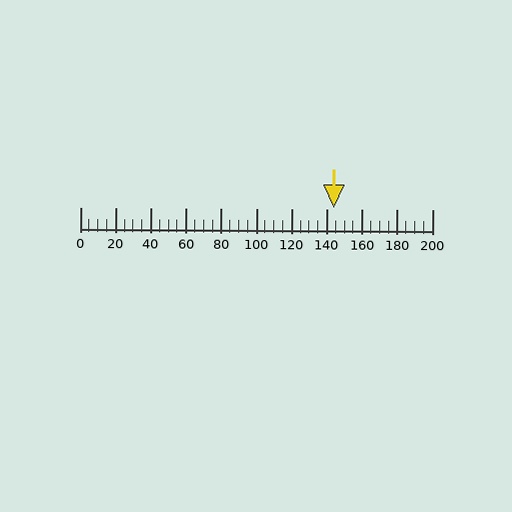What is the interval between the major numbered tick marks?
The major tick marks are spaced 20 units apart.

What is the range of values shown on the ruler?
The ruler shows values from 0 to 200.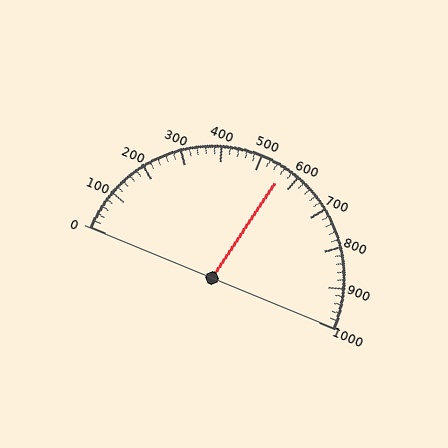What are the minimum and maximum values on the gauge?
The gauge ranges from 0 to 1000.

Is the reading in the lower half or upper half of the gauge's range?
The reading is in the upper half of the range (0 to 1000).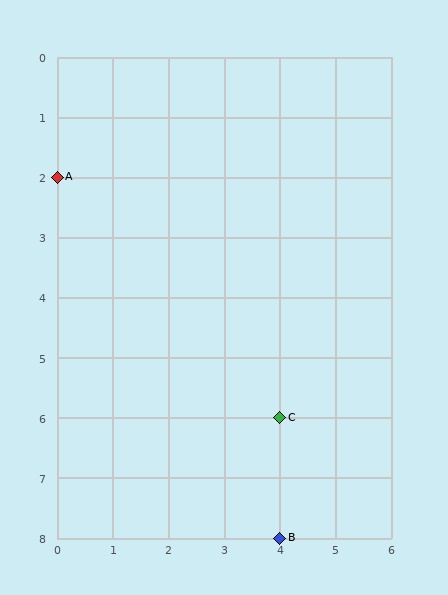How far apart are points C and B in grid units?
Points C and B are 2 rows apart.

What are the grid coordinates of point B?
Point B is at grid coordinates (4, 8).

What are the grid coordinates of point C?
Point C is at grid coordinates (4, 6).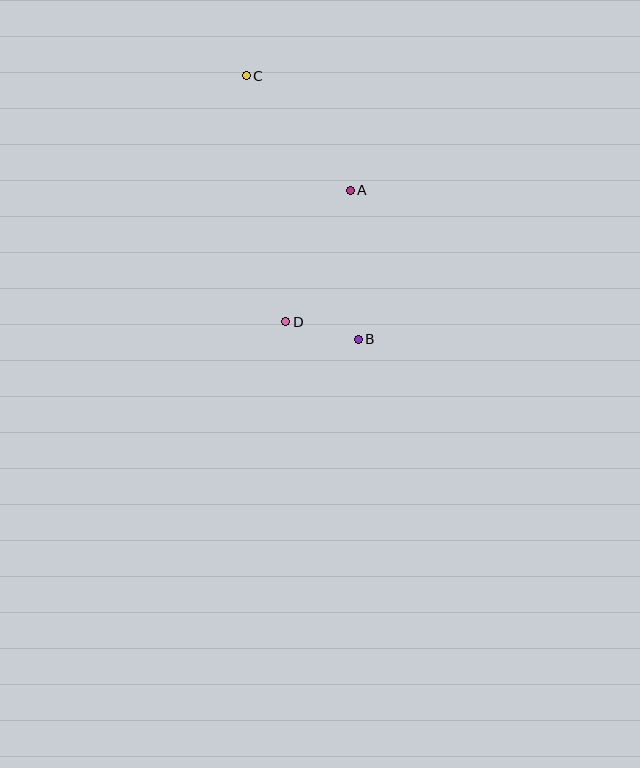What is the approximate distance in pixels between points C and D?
The distance between C and D is approximately 249 pixels.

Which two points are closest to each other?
Points B and D are closest to each other.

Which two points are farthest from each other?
Points B and C are farthest from each other.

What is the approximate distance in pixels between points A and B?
The distance between A and B is approximately 150 pixels.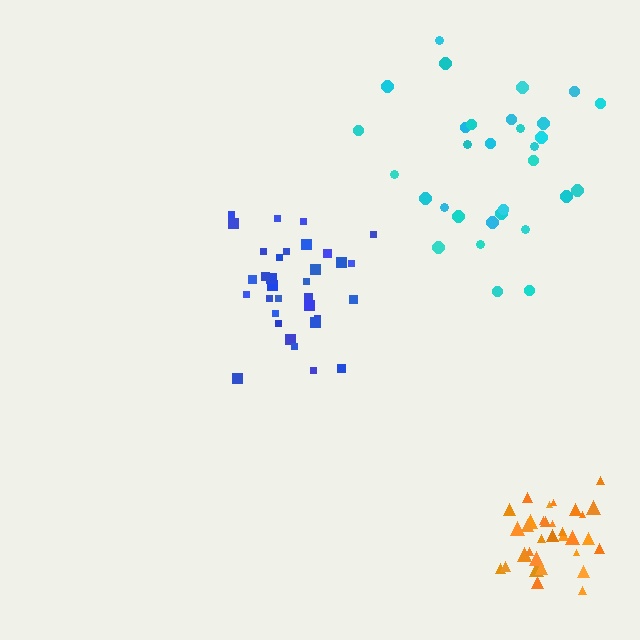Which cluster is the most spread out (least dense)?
Cyan.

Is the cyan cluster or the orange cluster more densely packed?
Orange.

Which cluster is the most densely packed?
Orange.